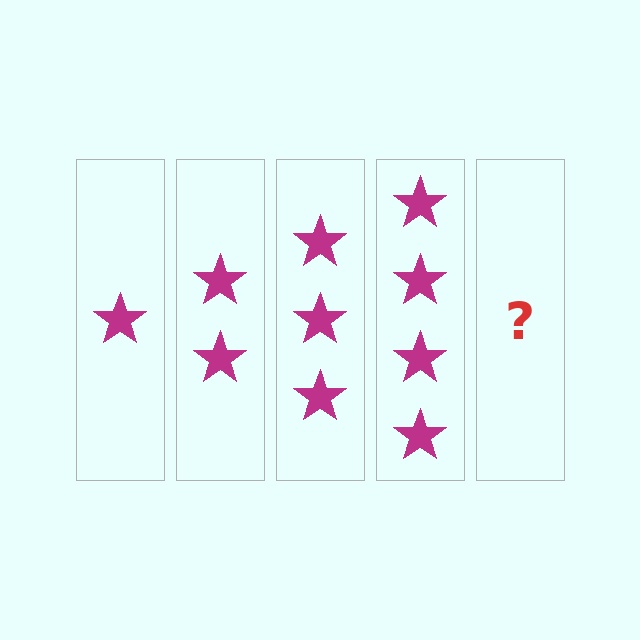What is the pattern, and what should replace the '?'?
The pattern is that each step adds one more star. The '?' should be 5 stars.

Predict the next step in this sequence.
The next step is 5 stars.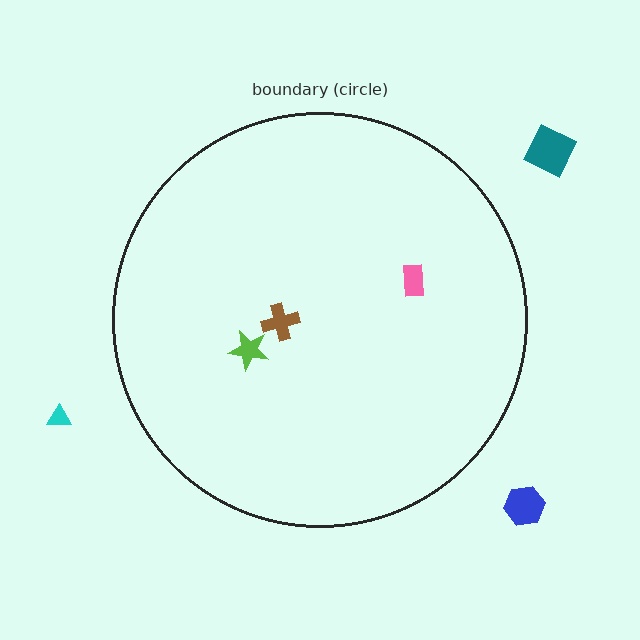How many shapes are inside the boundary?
3 inside, 3 outside.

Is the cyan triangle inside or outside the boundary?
Outside.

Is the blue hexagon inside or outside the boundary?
Outside.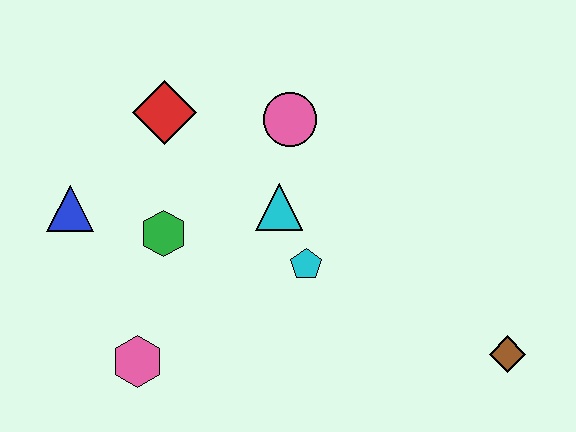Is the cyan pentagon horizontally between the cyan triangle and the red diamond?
No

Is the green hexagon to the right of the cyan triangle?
No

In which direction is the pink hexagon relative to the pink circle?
The pink hexagon is below the pink circle.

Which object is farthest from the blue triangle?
The brown diamond is farthest from the blue triangle.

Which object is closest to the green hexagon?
The blue triangle is closest to the green hexagon.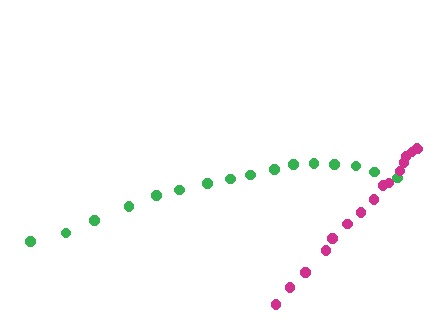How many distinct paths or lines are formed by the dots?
There are 2 distinct paths.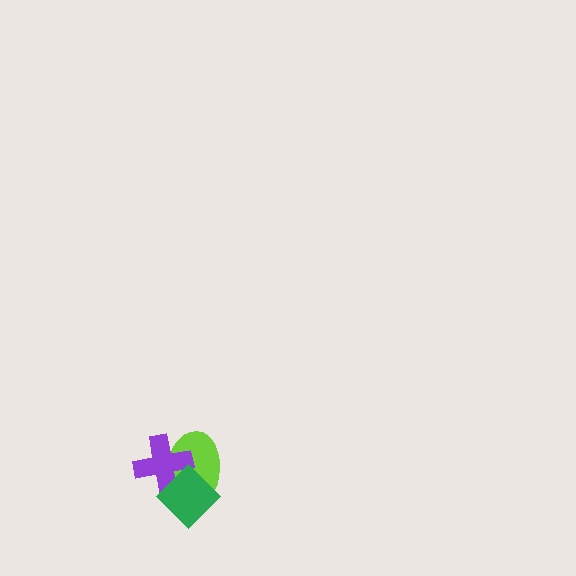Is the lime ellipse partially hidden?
Yes, it is partially covered by another shape.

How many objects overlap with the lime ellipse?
2 objects overlap with the lime ellipse.